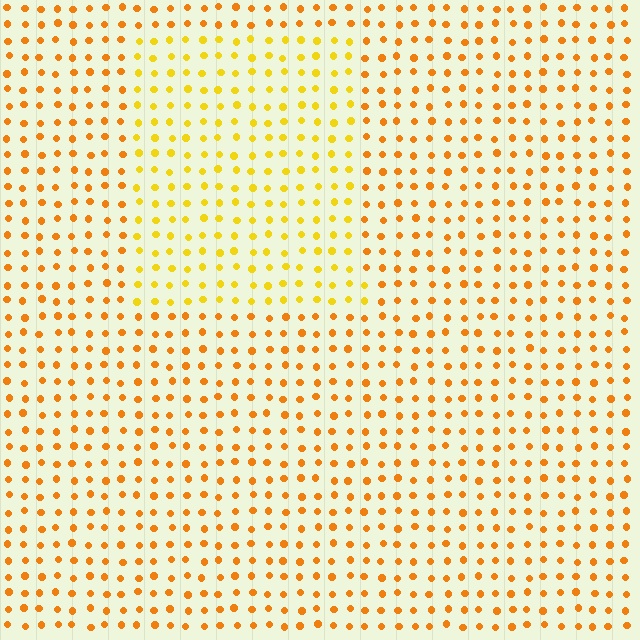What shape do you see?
I see a rectangle.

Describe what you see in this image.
The image is filled with small orange elements in a uniform arrangement. A rectangle-shaped region is visible where the elements are tinted to a slightly different hue, forming a subtle color boundary.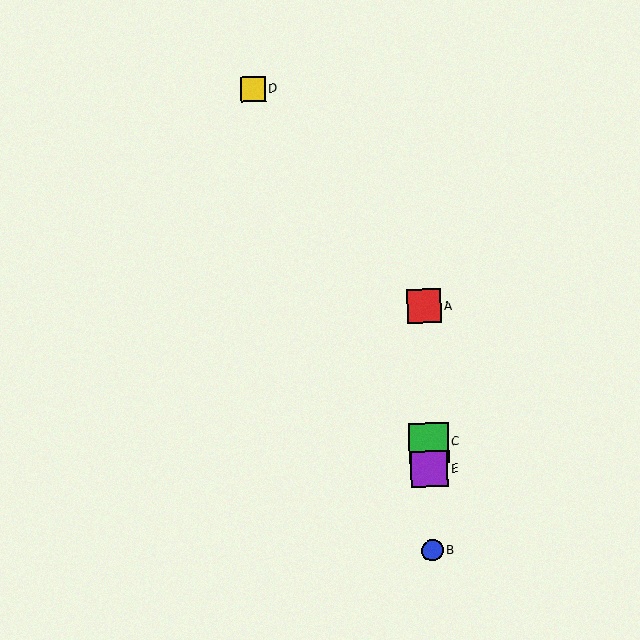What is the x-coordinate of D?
Object D is at x≈253.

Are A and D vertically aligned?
No, A is at x≈424 and D is at x≈253.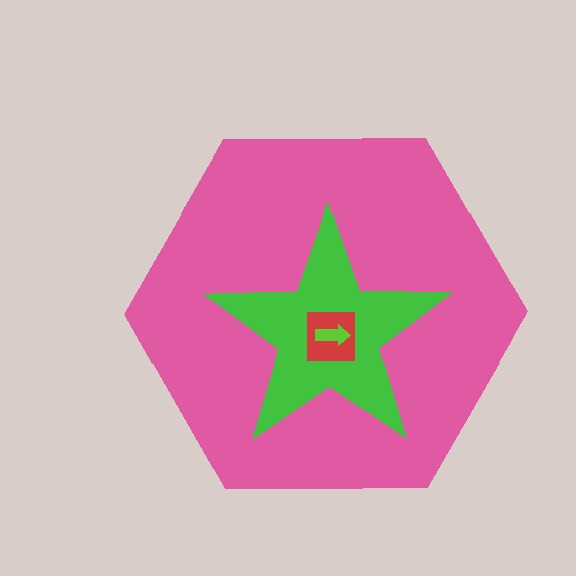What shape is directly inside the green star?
The red square.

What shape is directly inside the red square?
The lime arrow.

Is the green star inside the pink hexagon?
Yes.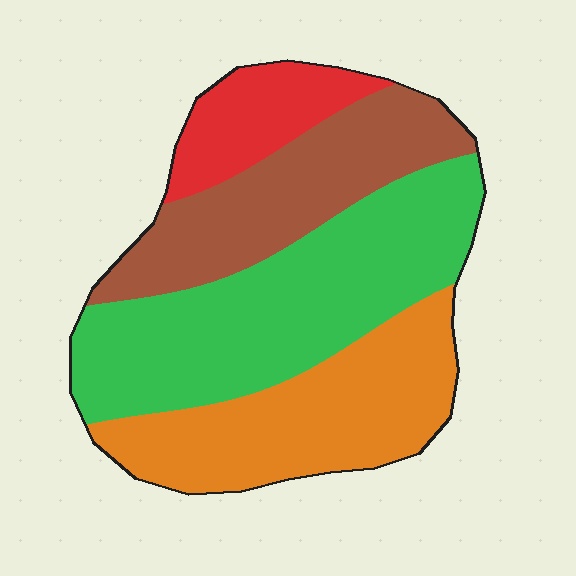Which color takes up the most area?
Green, at roughly 40%.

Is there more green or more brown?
Green.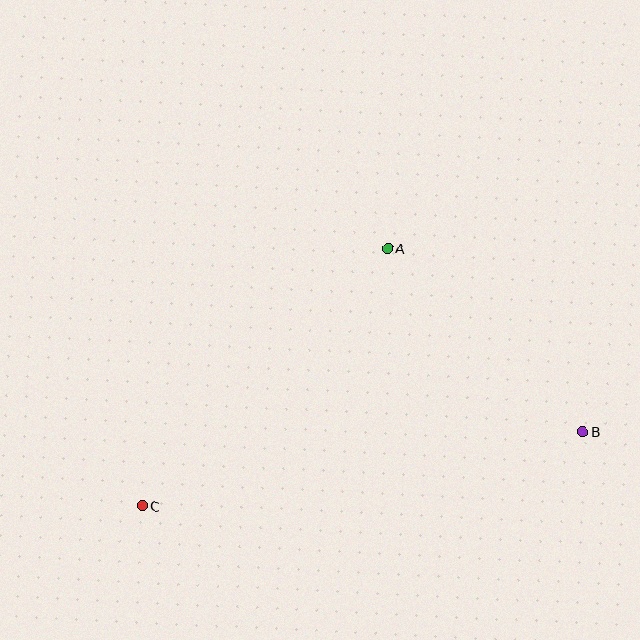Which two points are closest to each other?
Points A and B are closest to each other.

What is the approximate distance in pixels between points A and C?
The distance between A and C is approximately 356 pixels.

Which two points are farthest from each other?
Points B and C are farthest from each other.